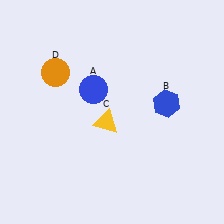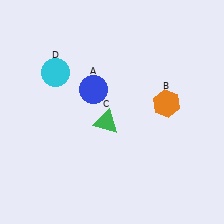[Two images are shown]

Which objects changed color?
B changed from blue to orange. C changed from yellow to green. D changed from orange to cyan.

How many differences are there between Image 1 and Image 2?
There are 3 differences between the two images.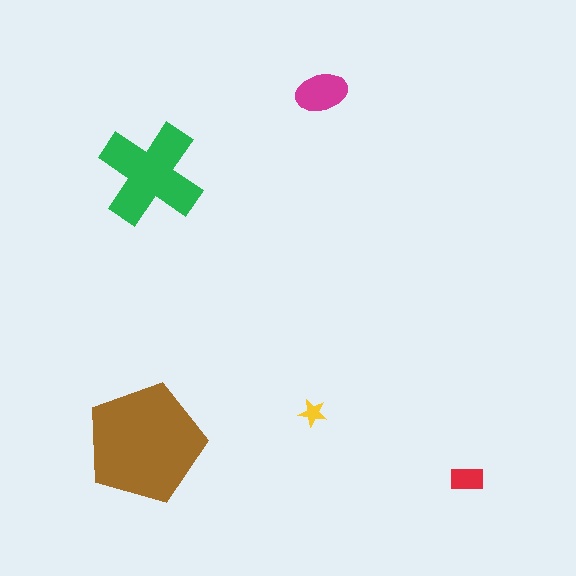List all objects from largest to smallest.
The brown pentagon, the green cross, the magenta ellipse, the red rectangle, the yellow star.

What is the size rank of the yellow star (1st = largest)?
5th.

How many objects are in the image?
There are 5 objects in the image.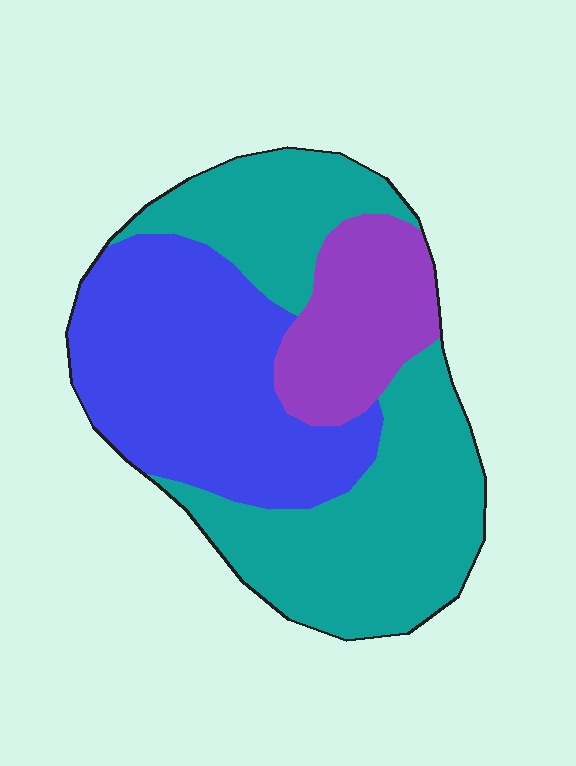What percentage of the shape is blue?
Blue covers 37% of the shape.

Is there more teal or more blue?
Teal.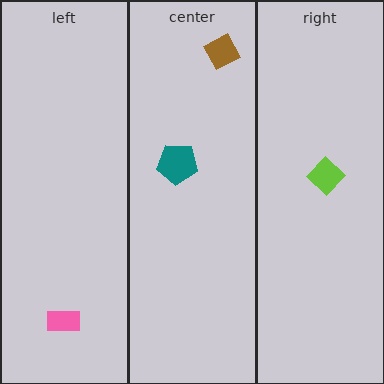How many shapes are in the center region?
2.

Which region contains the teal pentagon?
The center region.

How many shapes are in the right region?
1.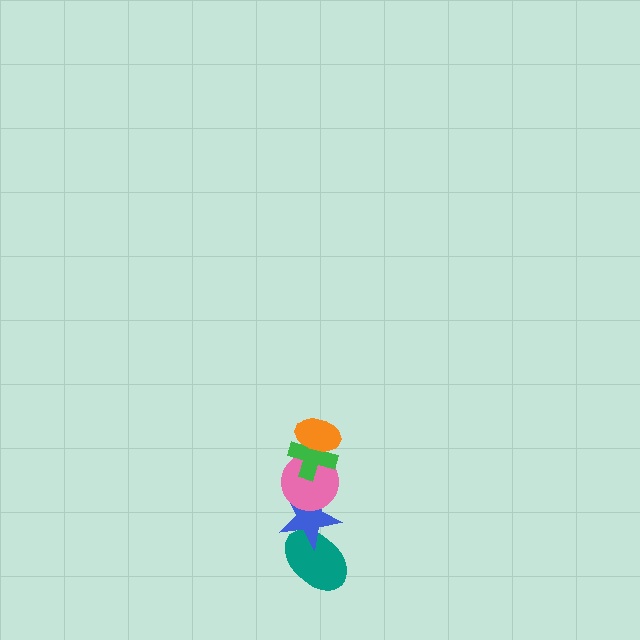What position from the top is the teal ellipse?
The teal ellipse is 5th from the top.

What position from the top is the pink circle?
The pink circle is 3rd from the top.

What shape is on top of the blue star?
The pink circle is on top of the blue star.